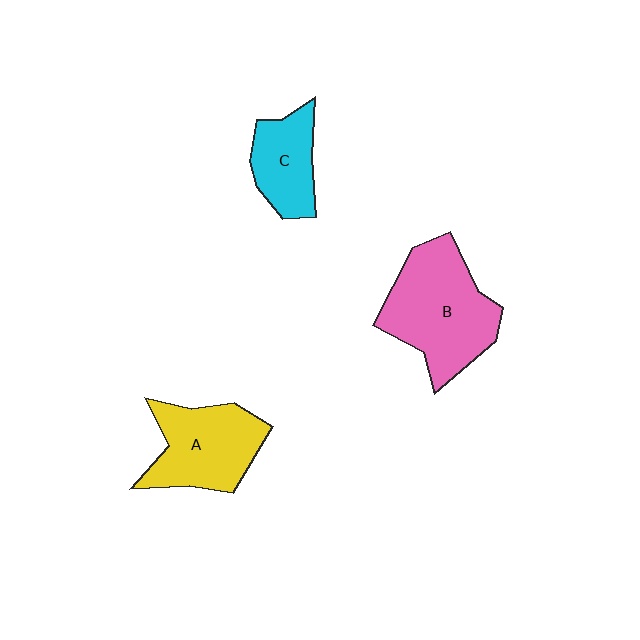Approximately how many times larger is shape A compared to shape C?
Approximately 1.4 times.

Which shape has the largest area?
Shape B (pink).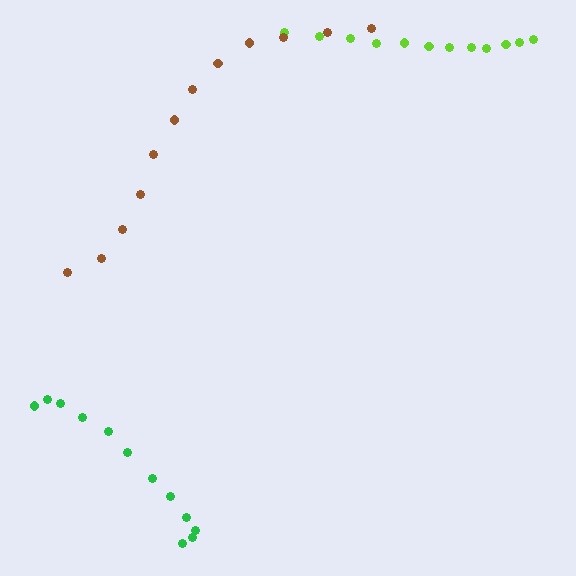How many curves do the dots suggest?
There are 3 distinct paths.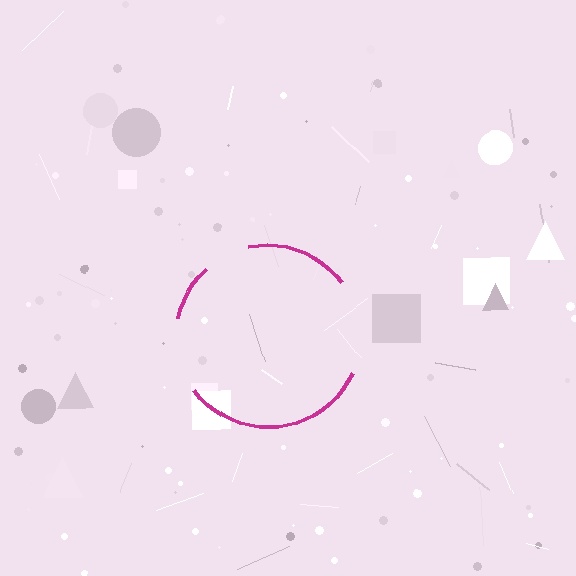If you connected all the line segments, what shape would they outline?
They would outline a circle.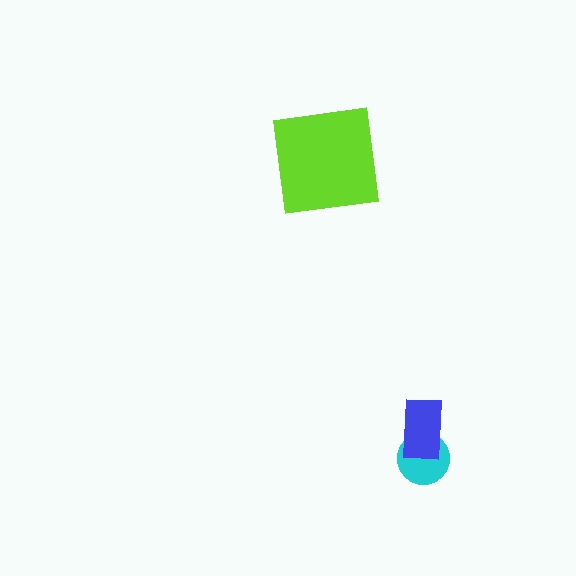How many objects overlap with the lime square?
0 objects overlap with the lime square.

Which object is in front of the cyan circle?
The blue rectangle is in front of the cyan circle.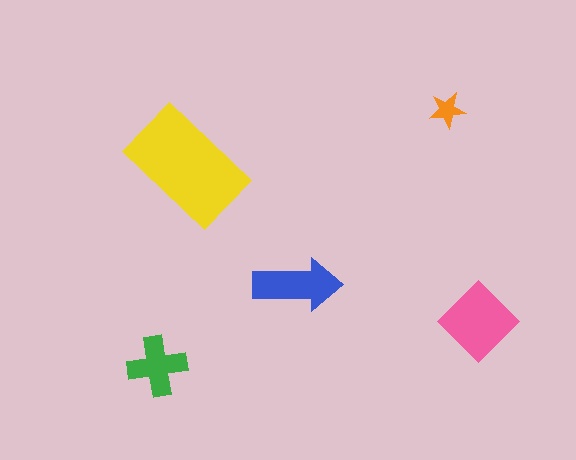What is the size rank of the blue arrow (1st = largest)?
3rd.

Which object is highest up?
The orange star is topmost.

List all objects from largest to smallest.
The yellow rectangle, the pink diamond, the blue arrow, the green cross, the orange star.